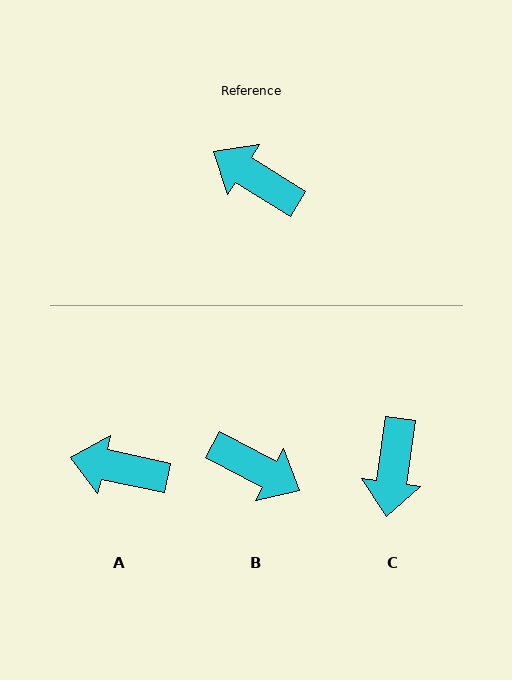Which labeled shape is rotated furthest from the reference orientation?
B, about 176 degrees away.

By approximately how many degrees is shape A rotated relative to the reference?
Approximately 20 degrees counter-clockwise.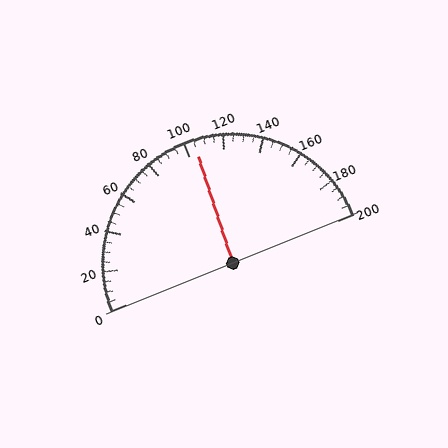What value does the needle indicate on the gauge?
The needle indicates approximately 105.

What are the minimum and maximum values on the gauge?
The gauge ranges from 0 to 200.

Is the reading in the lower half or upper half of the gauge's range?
The reading is in the upper half of the range (0 to 200).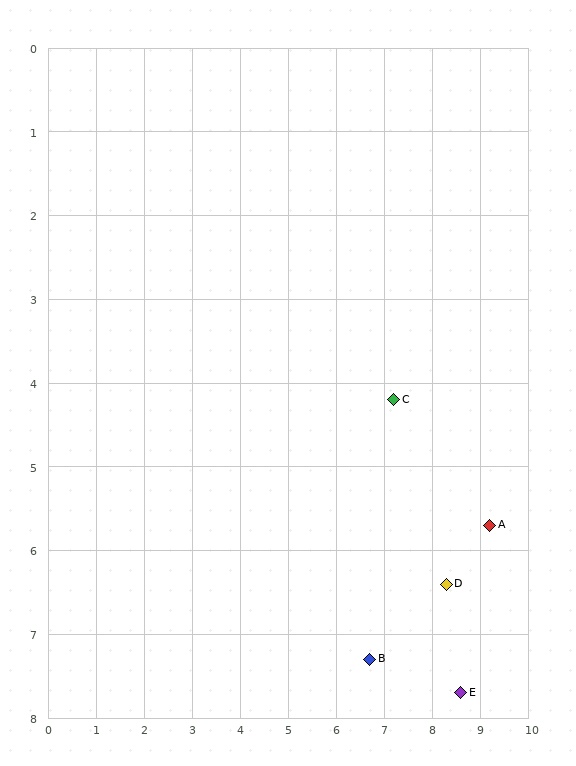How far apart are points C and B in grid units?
Points C and B are about 3.1 grid units apart.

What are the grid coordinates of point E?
Point E is at approximately (8.6, 7.7).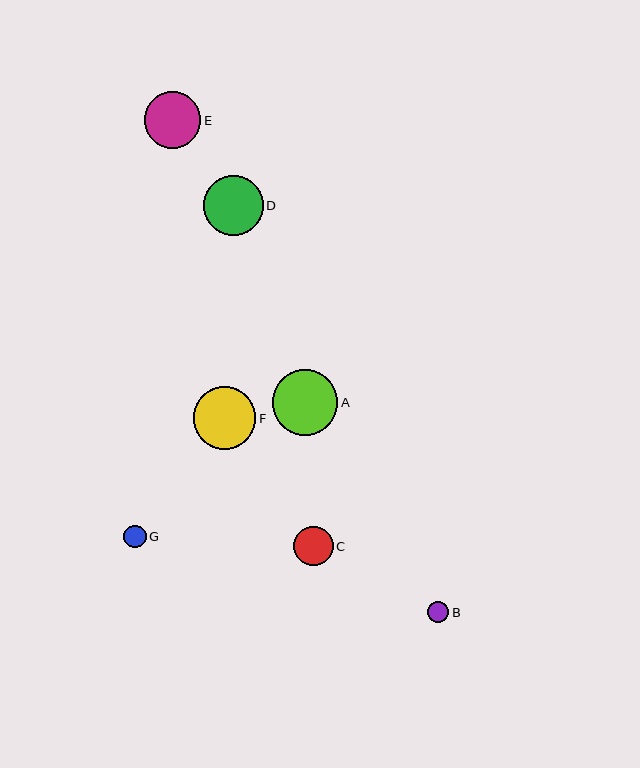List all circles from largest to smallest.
From largest to smallest: A, F, D, E, C, G, B.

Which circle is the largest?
Circle A is the largest with a size of approximately 66 pixels.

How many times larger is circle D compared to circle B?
Circle D is approximately 2.7 times the size of circle B.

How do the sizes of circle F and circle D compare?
Circle F and circle D are approximately the same size.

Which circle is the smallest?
Circle B is the smallest with a size of approximately 22 pixels.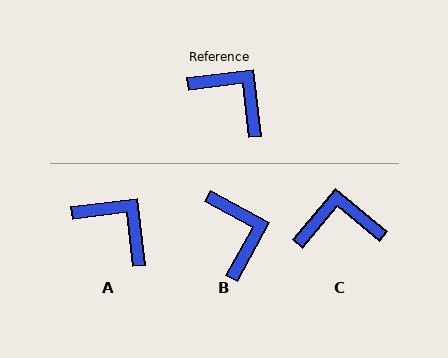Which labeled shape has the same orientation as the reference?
A.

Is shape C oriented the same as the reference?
No, it is off by about 43 degrees.